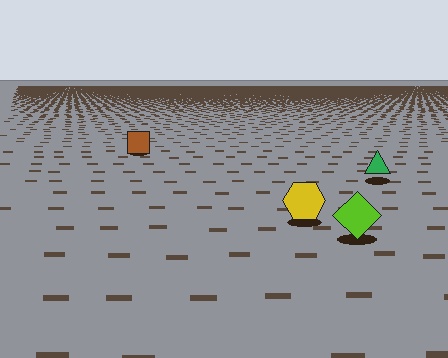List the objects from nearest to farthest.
From nearest to farthest: the lime diamond, the yellow hexagon, the green triangle, the brown square.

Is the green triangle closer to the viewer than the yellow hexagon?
No. The yellow hexagon is closer — you can tell from the texture gradient: the ground texture is coarser near it.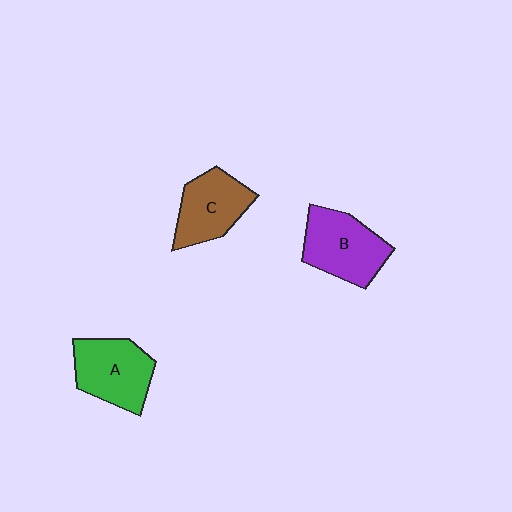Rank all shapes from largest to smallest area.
From largest to smallest: B (purple), A (green), C (brown).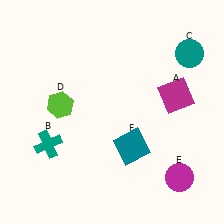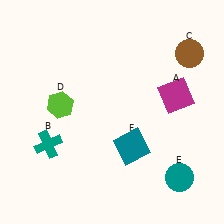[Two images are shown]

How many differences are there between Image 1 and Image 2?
There are 2 differences between the two images.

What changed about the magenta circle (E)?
In Image 1, E is magenta. In Image 2, it changed to teal.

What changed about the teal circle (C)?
In Image 1, C is teal. In Image 2, it changed to brown.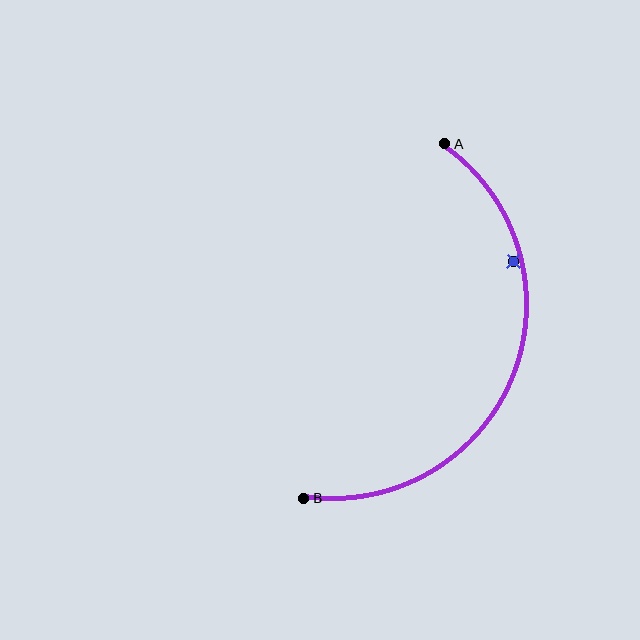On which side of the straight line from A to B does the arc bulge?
The arc bulges to the right of the straight line connecting A and B.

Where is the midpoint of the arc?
The arc midpoint is the point on the curve farthest from the straight line joining A and B. It sits to the right of that line.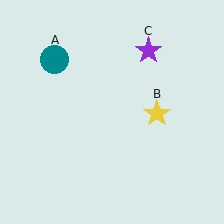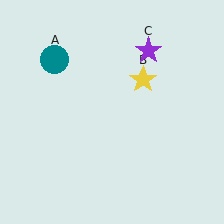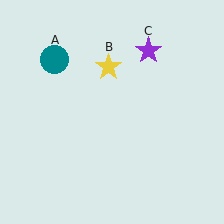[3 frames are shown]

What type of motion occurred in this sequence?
The yellow star (object B) rotated counterclockwise around the center of the scene.